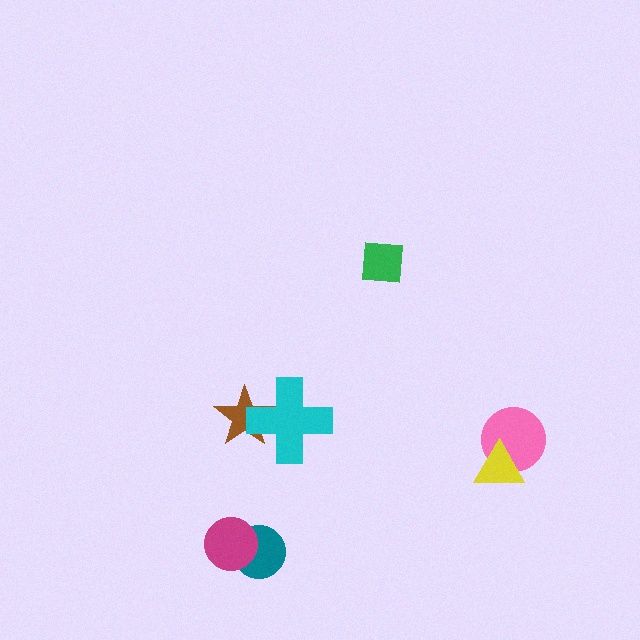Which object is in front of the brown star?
The cyan cross is in front of the brown star.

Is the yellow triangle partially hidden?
No, no other shape covers it.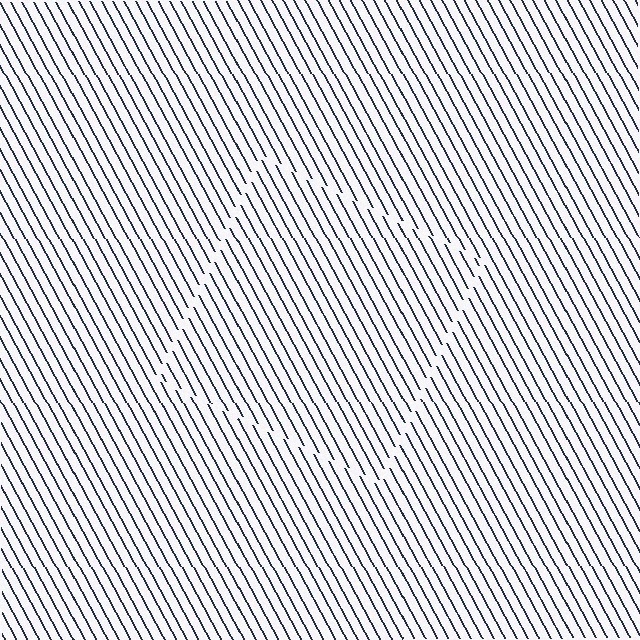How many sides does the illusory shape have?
4 sides — the line-ends trace a square.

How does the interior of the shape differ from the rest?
The interior of the shape contains the same grating, shifted by half a period — the contour is defined by the phase discontinuity where line-ends from the inner and outer gratings abut.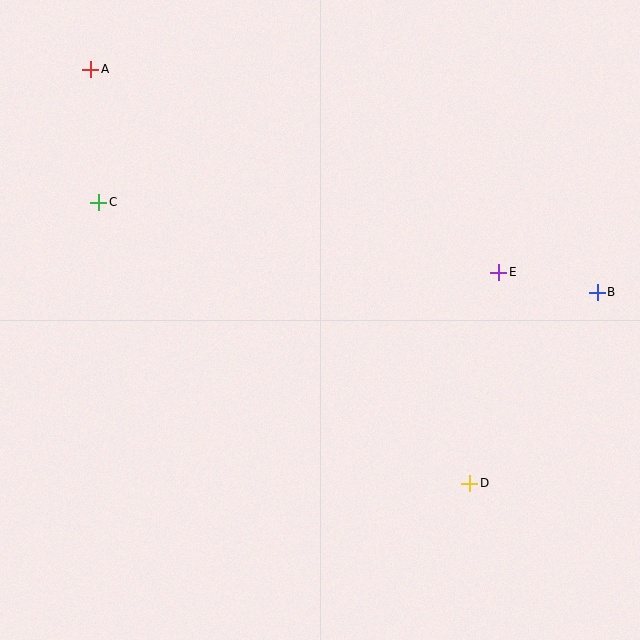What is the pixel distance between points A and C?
The distance between A and C is 133 pixels.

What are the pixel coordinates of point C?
Point C is at (99, 202).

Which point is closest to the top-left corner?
Point A is closest to the top-left corner.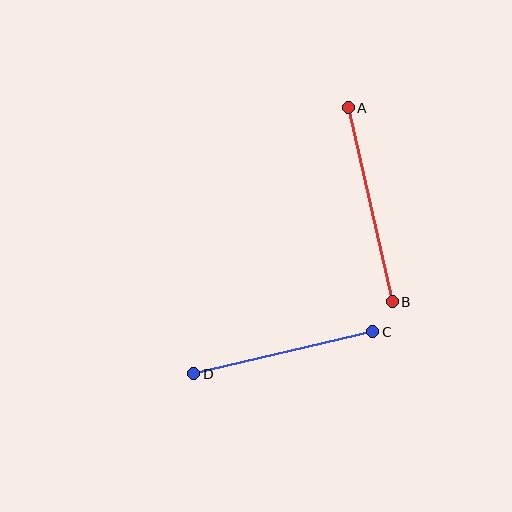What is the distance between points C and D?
The distance is approximately 184 pixels.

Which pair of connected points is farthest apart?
Points A and B are farthest apart.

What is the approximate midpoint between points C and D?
The midpoint is at approximately (283, 353) pixels.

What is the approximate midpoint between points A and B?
The midpoint is at approximately (370, 205) pixels.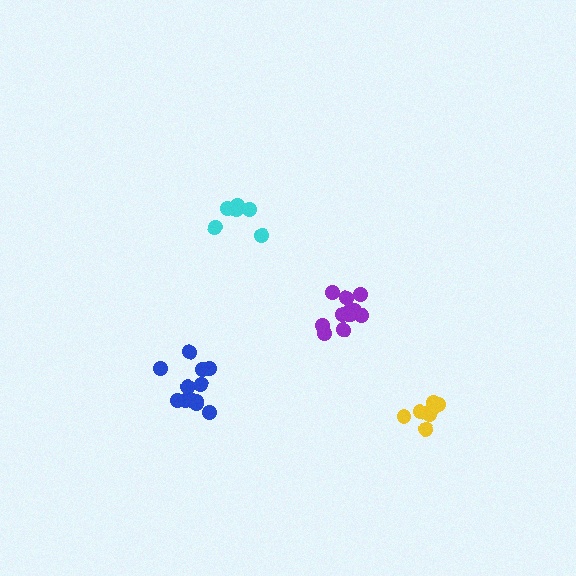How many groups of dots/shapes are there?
There are 4 groups.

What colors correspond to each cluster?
The clusters are colored: cyan, yellow, purple, blue.